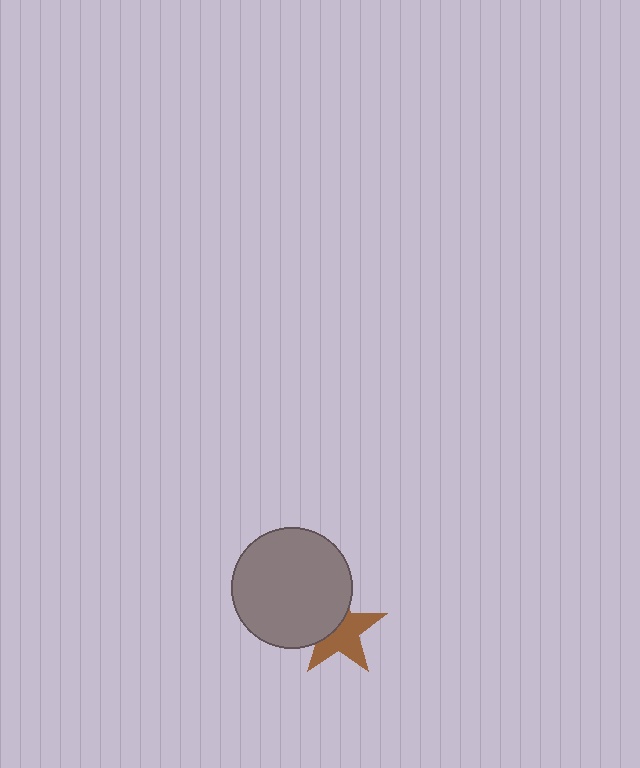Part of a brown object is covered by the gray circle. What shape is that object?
It is a star.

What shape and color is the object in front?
The object in front is a gray circle.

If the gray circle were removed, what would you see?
You would see the complete brown star.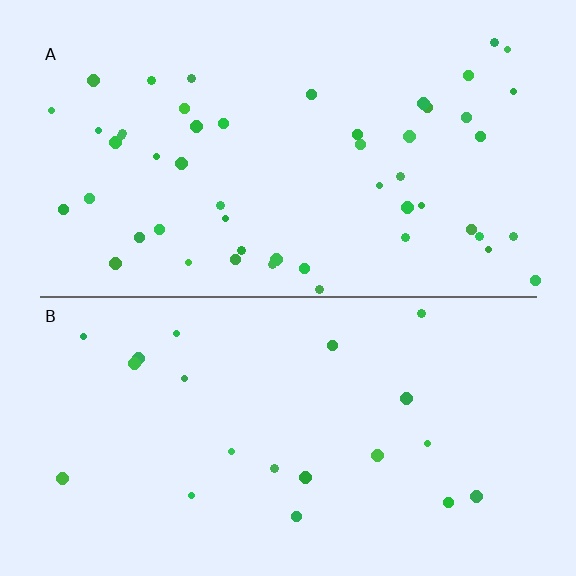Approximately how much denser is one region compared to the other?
Approximately 2.5× — region A over region B.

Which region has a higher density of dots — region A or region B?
A (the top).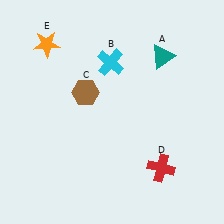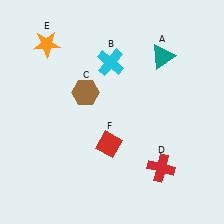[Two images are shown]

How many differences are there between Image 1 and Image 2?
There is 1 difference between the two images.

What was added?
A red diamond (F) was added in Image 2.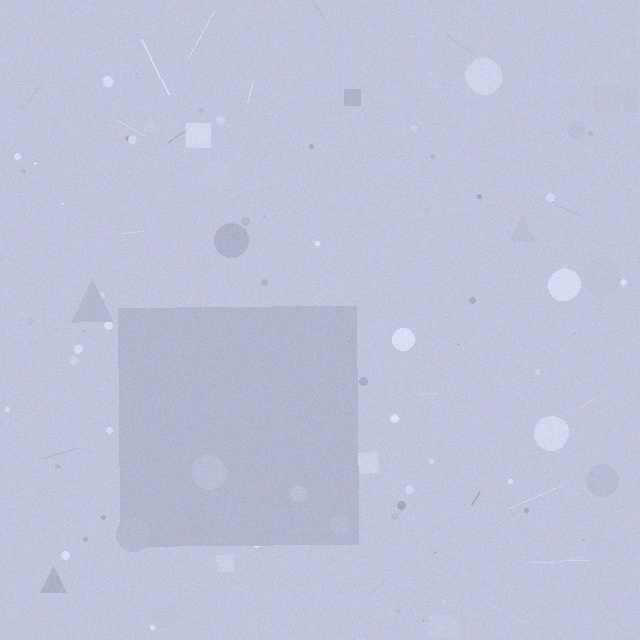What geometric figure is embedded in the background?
A square is embedded in the background.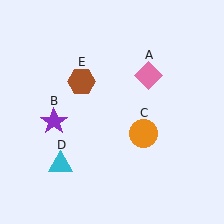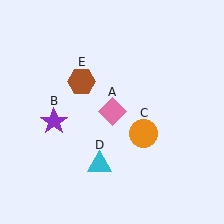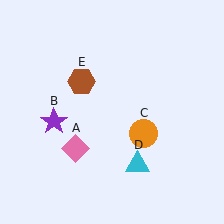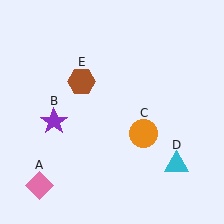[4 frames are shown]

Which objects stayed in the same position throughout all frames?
Purple star (object B) and orange circle (object C) and brown hexagon (object E) remained stationary.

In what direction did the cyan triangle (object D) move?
The cyan triangle (object D) moved right.